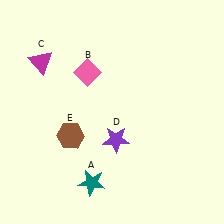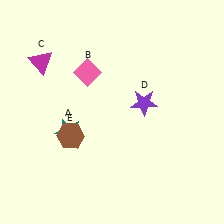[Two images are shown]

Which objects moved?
The objects that moved are: the teal star (A), the purple star (D).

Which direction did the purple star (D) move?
The purple star (D) moved up.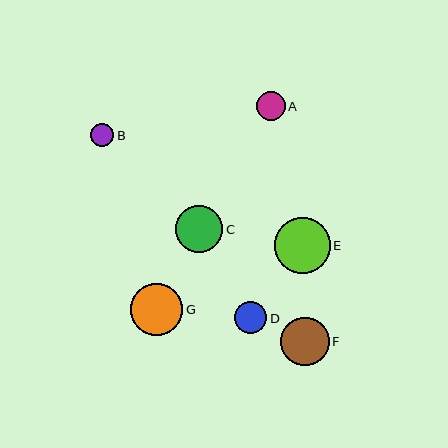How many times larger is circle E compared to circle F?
Circle E is approximately 1.2 times the size of circle F.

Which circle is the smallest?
Circle B is the smallest with a size of approximately 23 pixels.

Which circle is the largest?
Circle E is the largest with a size of approximately 56 pixels.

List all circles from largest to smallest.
From largest to smallest: E, G, F, C, D, A, B.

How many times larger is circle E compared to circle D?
Circle E is approximately 1.7 times the size of circle D.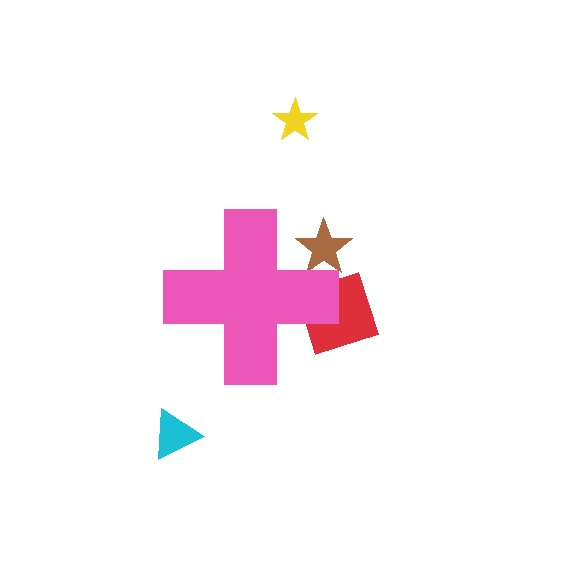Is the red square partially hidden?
Yes, the red square is partially hidden behind the pink cross.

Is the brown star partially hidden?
Yes, the brown star is partially hidden behind the pink cross.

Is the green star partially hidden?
Yes, the green star is partially hidden behind the pink cross.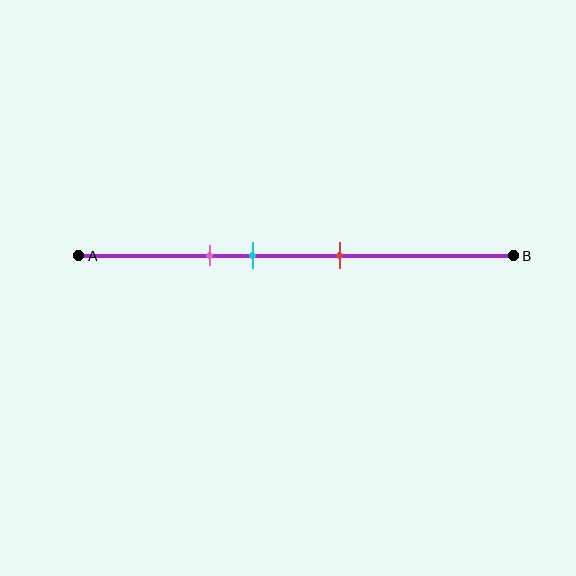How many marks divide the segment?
There are 3 marks dividing the segment.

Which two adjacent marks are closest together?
The pink and cyan marks are the closest adjacent pair.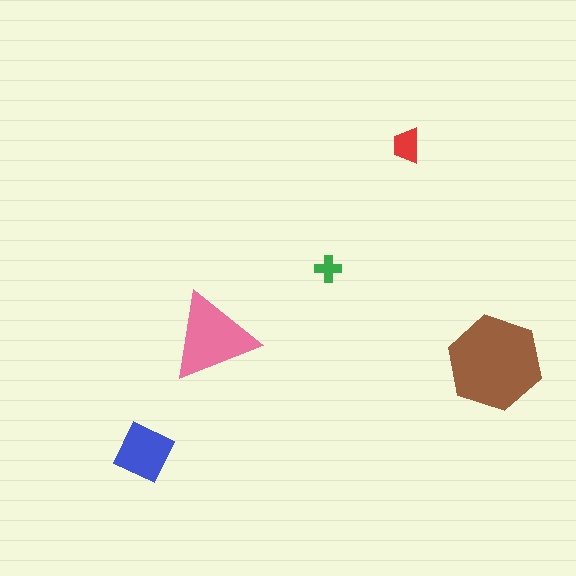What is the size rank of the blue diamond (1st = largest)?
3rd.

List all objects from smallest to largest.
The green cross, the red trapezoid, the blue diamond, the pink triangle, the brown hexagon.